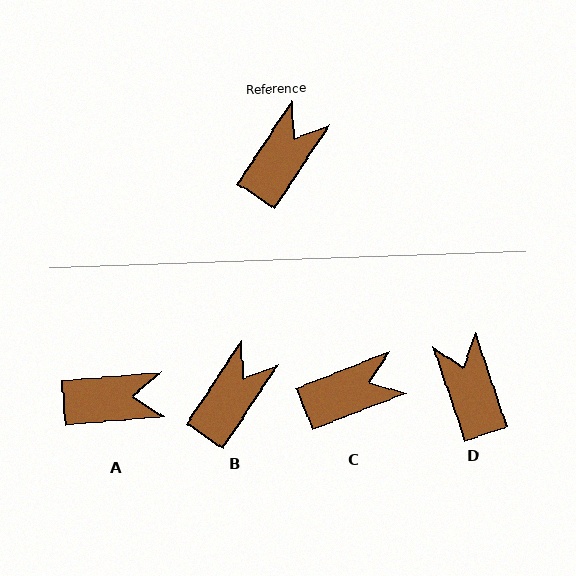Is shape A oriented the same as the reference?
No, it is off by about 52 degrees.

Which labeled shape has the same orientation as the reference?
B.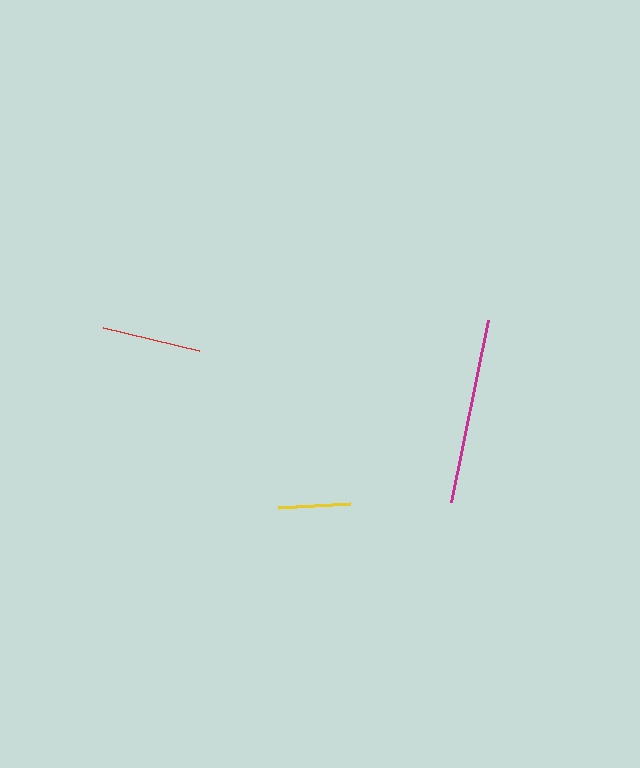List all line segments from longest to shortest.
From longest to shortest: magenta, red, yellow.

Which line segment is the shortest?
The yellow line is the shortest at approximately 71 pixels.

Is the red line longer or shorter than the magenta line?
The magenta line is longer than the red line.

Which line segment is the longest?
The magenta line is the longest at approximately 186 pixels.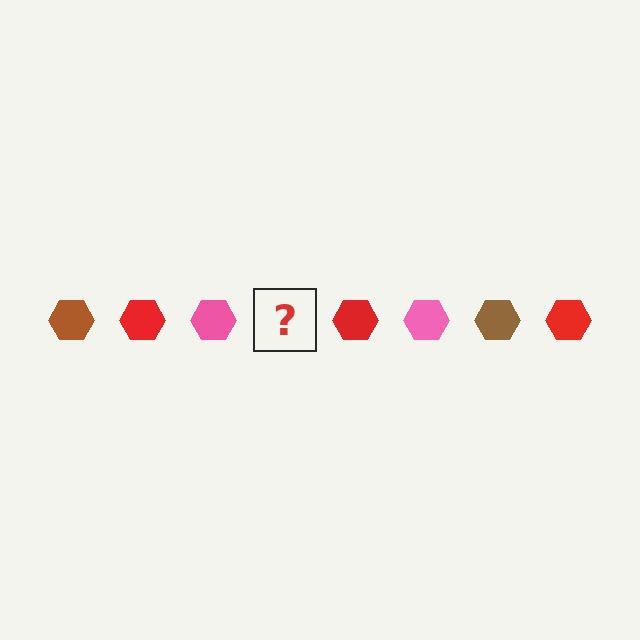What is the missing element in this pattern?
The missing element is a brown hexagon.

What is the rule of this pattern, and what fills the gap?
The rule is that the pattern cycles through brown, red, pink hexagons. The gap should be filled with a brown hexagon.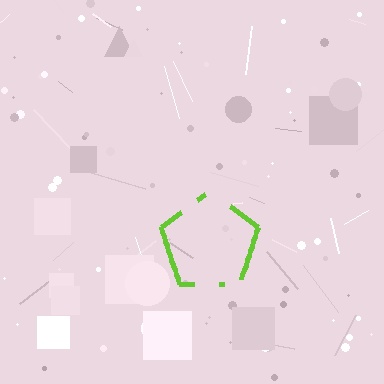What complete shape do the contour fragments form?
The contour fragments form a pentagon.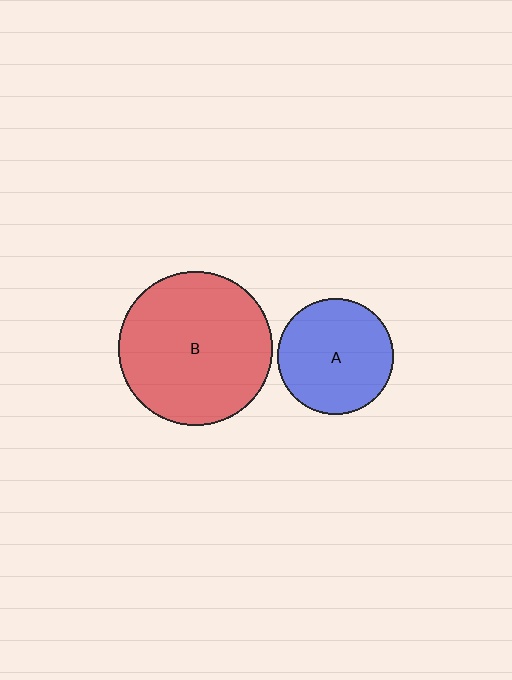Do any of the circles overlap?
No, none of the circles overlap.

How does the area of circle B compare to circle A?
Approximately 1.8 times.